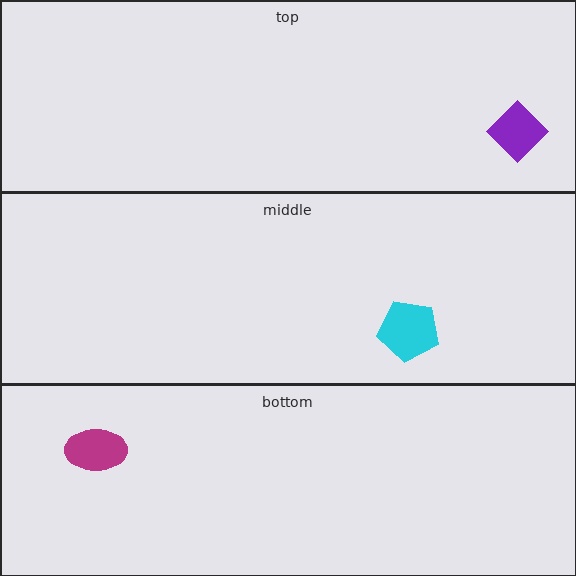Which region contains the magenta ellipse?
The bottom region.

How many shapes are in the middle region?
1.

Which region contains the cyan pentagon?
The middle region.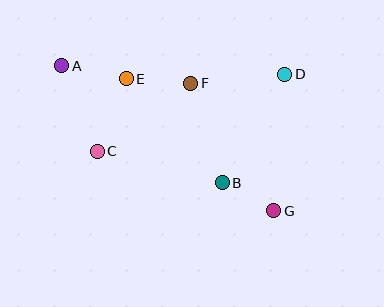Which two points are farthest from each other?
Points A and G are farthest from each other.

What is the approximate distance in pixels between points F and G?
The distance between F and G is approximately 153 pixels.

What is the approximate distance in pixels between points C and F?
The distance between C and F is approximately 116 pixels.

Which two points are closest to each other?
Points B and G are closest to each other.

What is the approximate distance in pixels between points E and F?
The distance between E and F is approximately 65 pixels.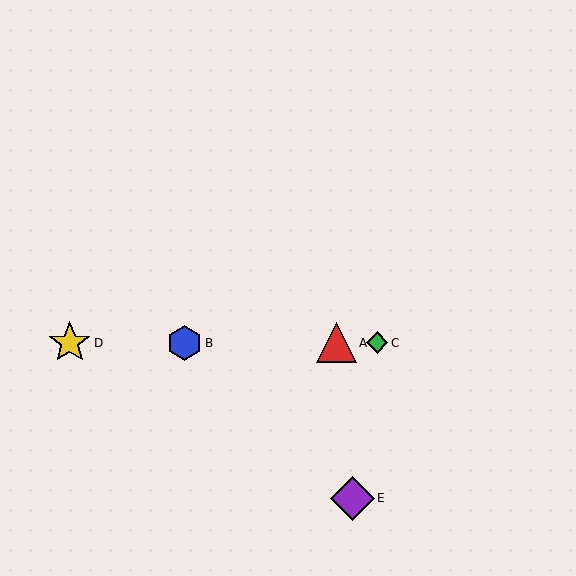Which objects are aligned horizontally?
Objects A, B, C, D are aligned horizontally.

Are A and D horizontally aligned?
Yes, both are at y≈343.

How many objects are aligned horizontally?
4 objects (A, B, C, D) are aligned horizontally.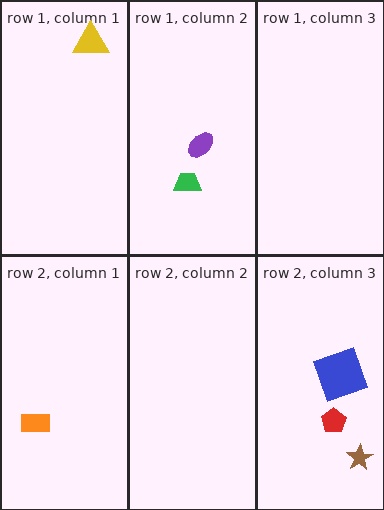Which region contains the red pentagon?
The row 2, column 3 region.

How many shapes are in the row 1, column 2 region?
2.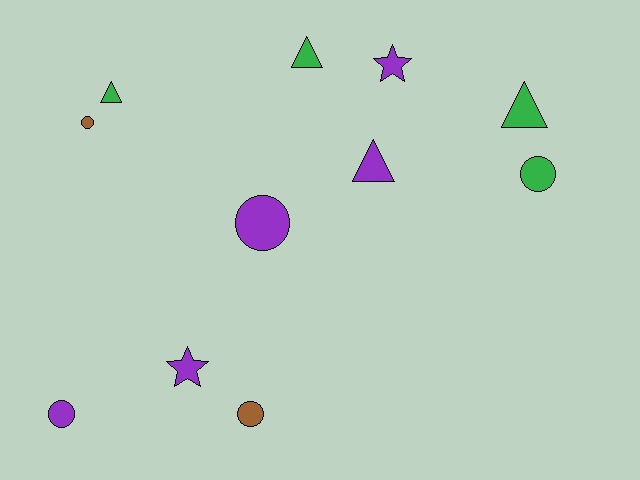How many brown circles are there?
There are 2 brown circles.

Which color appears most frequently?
Purple, with 5 objects.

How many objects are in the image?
There are 11 objects.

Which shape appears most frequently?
Circle, with 5 objects.